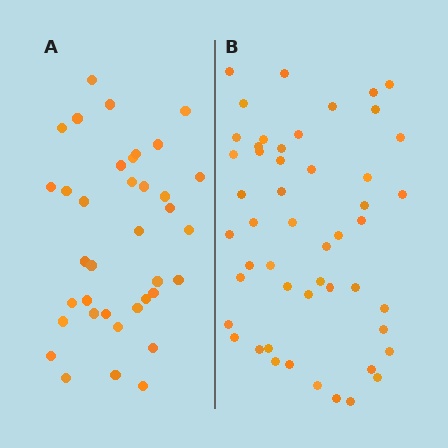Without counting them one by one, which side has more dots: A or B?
Region B (the right region) has more dots.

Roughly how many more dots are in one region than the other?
Region B has approximately 15 more dots than region A.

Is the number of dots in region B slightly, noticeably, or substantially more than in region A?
Region B has noticeably more, but not dramatically so. The ratio is roughly 1.4 to 1.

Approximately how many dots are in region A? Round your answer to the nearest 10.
About 40 dots. (The exact count is 37, which rounds to 40.)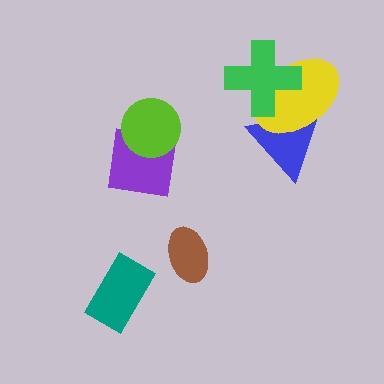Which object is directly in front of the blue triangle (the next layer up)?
The yellow ellipse is directly in front of the blue triangle.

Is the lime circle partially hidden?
No, no other shape covers it.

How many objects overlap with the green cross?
2 objects overlap with the green cross.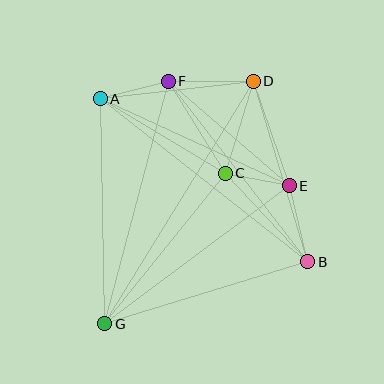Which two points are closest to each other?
Points C and E are closest to each other.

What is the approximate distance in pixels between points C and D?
The distance between C and D is approximately 96 pixels.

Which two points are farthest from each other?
Points D and G are farthest from each other.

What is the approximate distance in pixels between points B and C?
The distance between B and C is approximately 121 pixels.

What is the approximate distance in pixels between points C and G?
The distance between C and G is approximately 193 pixels.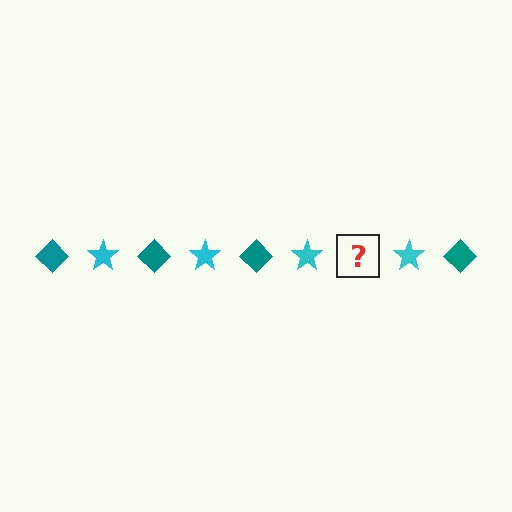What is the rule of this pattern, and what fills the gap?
The rule is that the pattern alternates between teal diamond and cyan star. The gap should be filled with a teal diamond.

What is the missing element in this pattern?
The missing element is a teal diamond.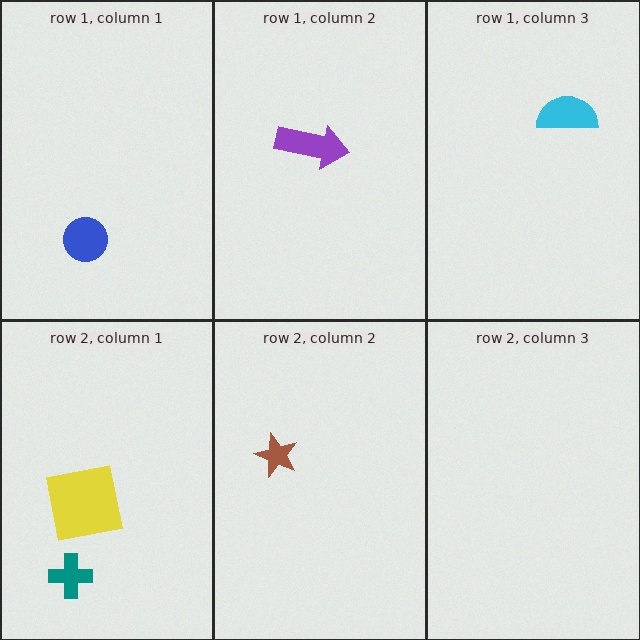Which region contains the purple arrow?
The row 1, column 2 region.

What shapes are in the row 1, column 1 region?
The blue circle.